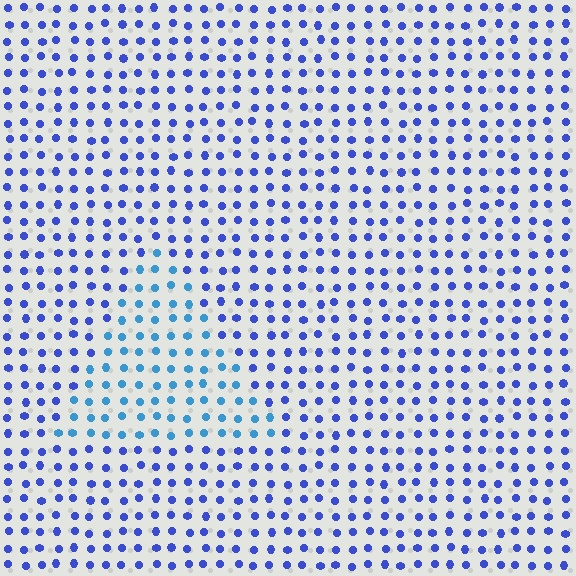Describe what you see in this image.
The image is filled with small blue elements in a uniform arrangement. A triangle-shaped region is visible where the elements are tinted to a slightly different hue, forming a subtle color boundary.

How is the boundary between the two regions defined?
The boundary is defined purely by a slight shift in hue (about 31 degrees). Spacing, size, and orientation are identical on both sides.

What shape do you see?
I see a triangle.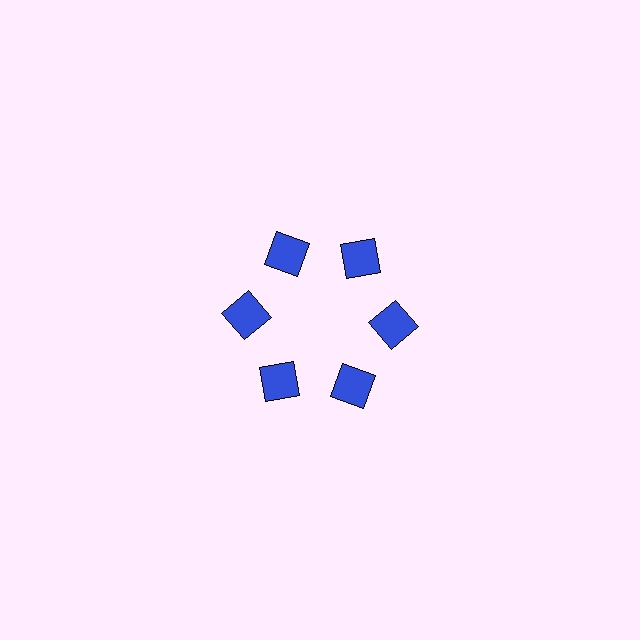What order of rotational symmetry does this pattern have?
This pattern has 6-fold rotational symmetry.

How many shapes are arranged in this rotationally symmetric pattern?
There are 6 shapes, arranged in 6 groups of 1.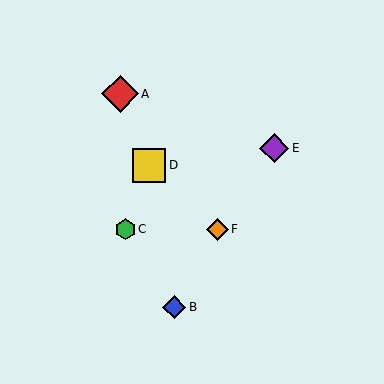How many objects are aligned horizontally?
2 objects (C, F) are aligned horizontally.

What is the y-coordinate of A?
Object A is at y≈94.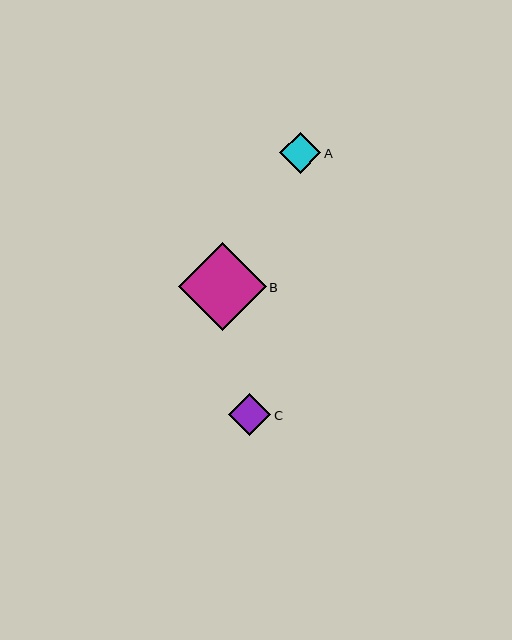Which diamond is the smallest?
Diamond A is the smallest with a size of approximately 41 pixels.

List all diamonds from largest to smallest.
From largest to smallest: B, C, A.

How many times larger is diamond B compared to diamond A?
Diamond B is approximately 2.2 times the size of diamond A.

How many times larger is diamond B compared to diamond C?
Diamond B is approximately 2.1 times the size of diamond C.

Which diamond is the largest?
Diamond B is the largest with a size of approximately 88 pixels.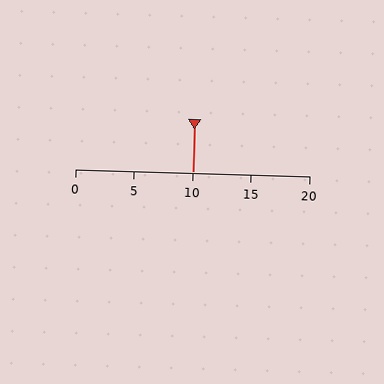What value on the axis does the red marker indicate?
The marker indicates approximately 10.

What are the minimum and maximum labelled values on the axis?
The axis runs from 0 to 20.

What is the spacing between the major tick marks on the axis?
The major ticks are spaced 5 apart.